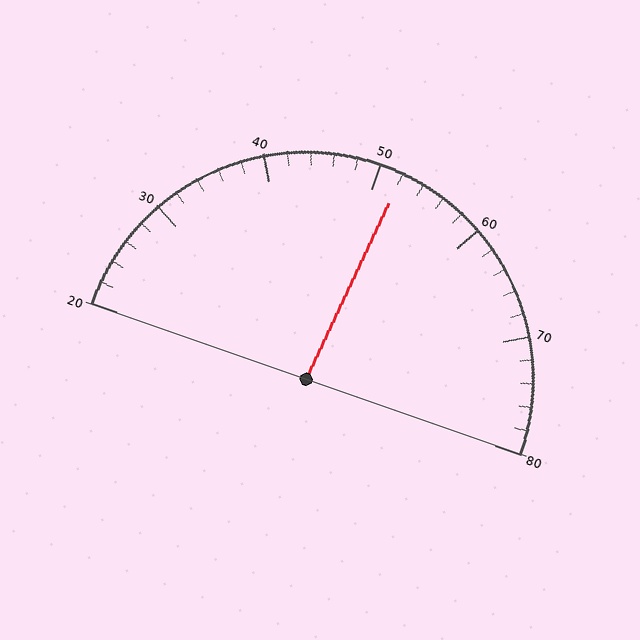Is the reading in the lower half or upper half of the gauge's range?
The reading is in the upper half of the range (20 to 80).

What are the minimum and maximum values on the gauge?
The gauge ranges from 20 to 80.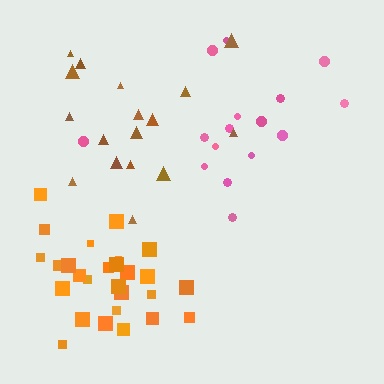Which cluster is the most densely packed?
Orange.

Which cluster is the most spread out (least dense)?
Brown.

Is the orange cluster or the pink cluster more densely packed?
Orange.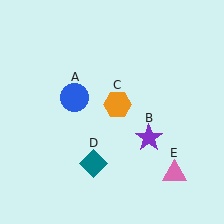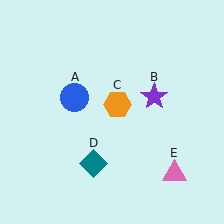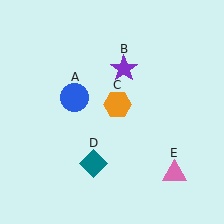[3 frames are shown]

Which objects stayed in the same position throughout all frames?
Blue circle (object A) and orange hexagon (object C) and teal diamond (object D) and pink triangle (object E) remained stationary.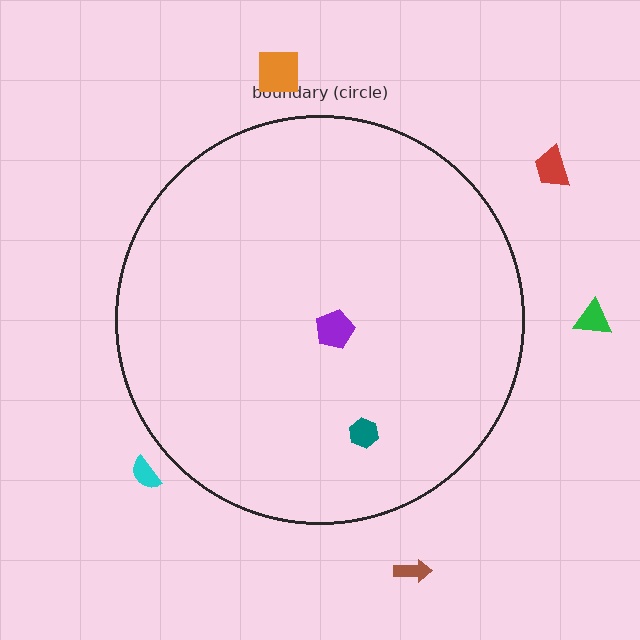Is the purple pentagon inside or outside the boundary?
Inside.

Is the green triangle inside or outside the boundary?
Outside.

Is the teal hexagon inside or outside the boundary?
Inside.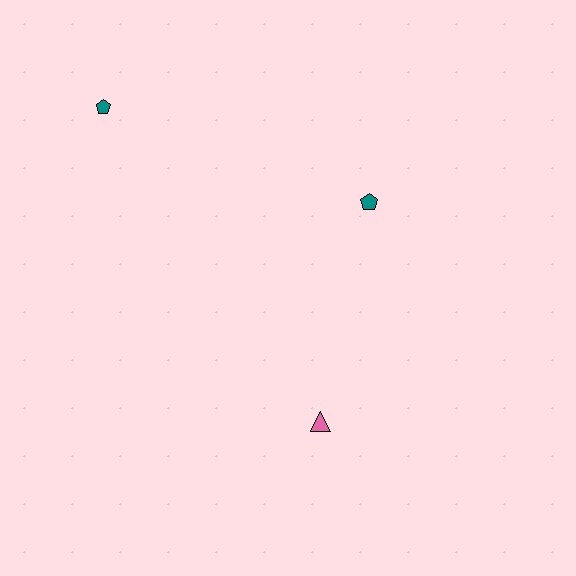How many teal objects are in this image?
There are 2 teal objects.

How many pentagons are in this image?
There are 2 pentagons.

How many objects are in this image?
There are 3 objects.